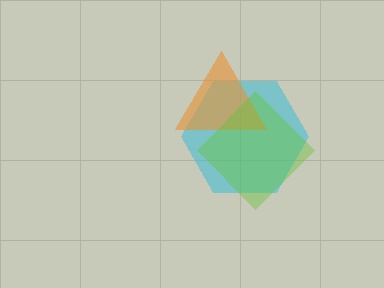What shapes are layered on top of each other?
The layered shapes are: a cyan hexagon, an orange triangle, a lime diamond.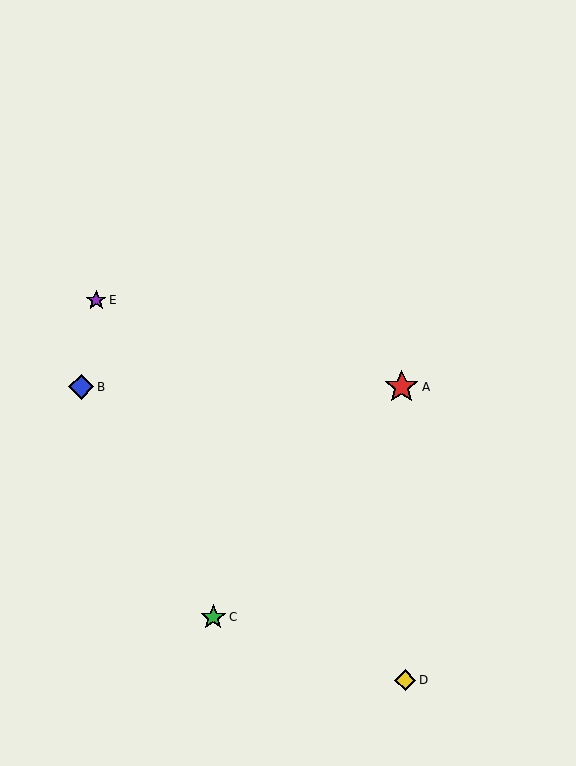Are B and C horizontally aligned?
No, B is at y≈387 and C is at y≈617.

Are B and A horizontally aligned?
Yes, both are at y≈387.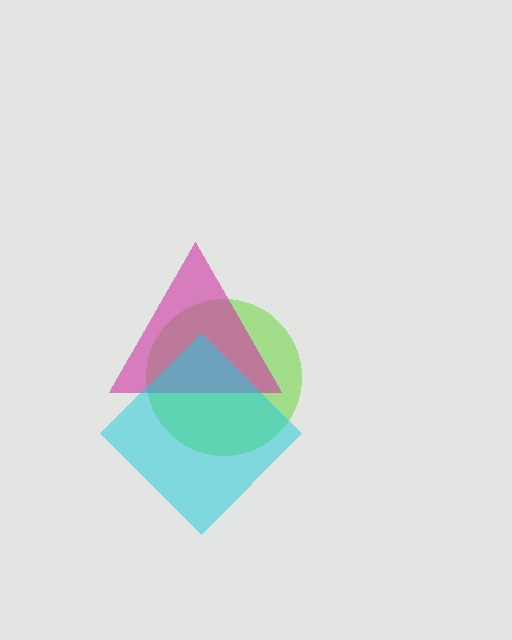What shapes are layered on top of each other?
The layered shapes are: a lime circle, a magenta triangle, a cyan diamond.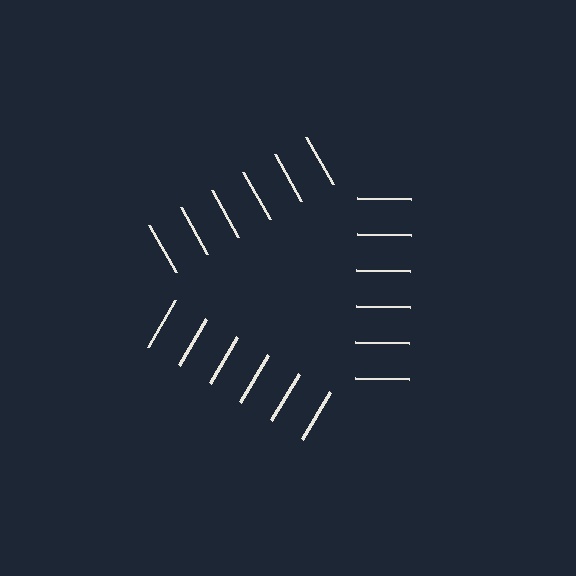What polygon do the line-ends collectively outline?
An illusory triangle — the line segments terminate on its edges but no continuous stroke is drawn.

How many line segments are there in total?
18 — 6 along each of the 3 edges.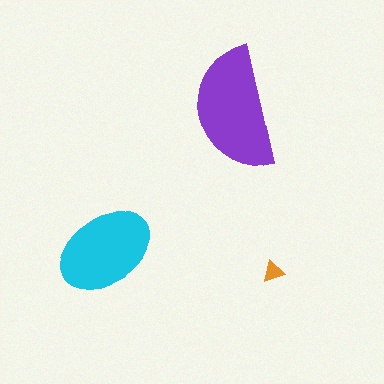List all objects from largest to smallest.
The purple semicircle, the cyan ellipse, the orange triangle.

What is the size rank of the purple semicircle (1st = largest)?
1st.